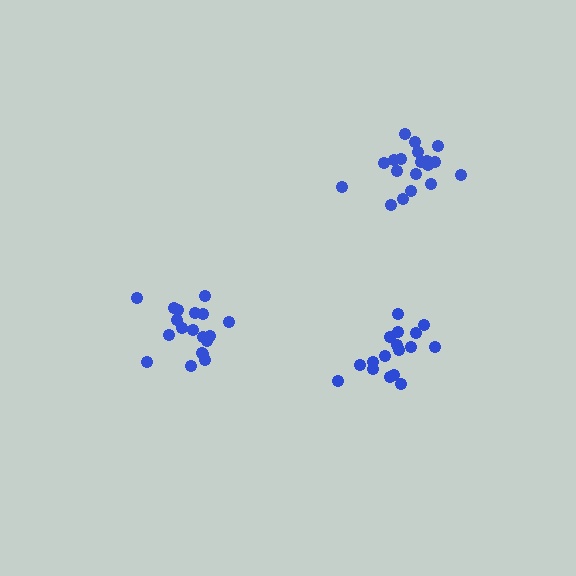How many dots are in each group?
Group 1: 19 dots, Group 2: 19 dots, Group 3: 17 dots (55 total).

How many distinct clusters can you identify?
There are 3 distinct clusters.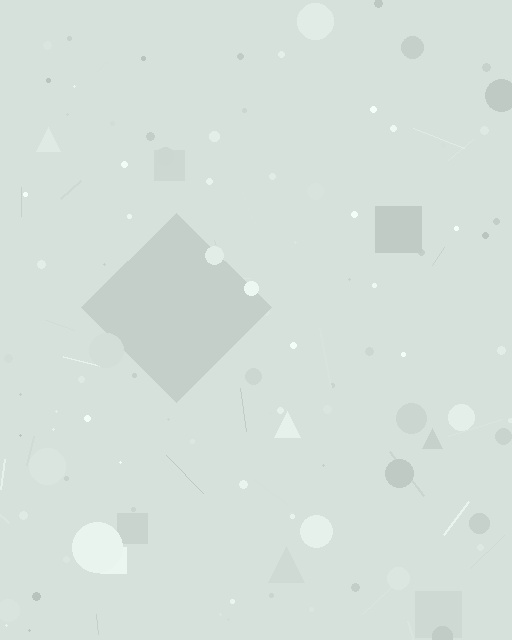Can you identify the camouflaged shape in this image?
The camouflaged shape is a diamond.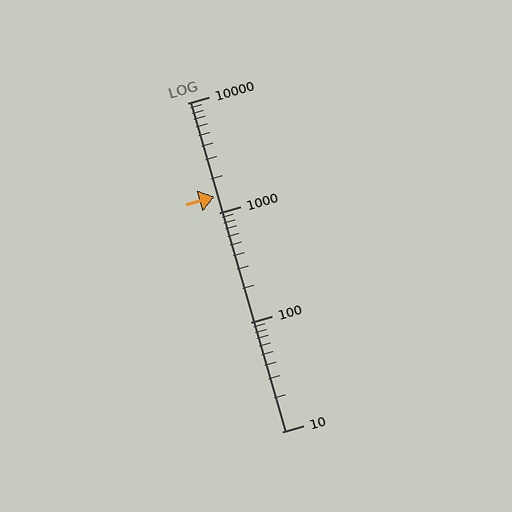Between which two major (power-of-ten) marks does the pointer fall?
The pointer is between 1000 and 10000.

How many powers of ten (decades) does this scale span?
The scale spans 3 decades, from 10 to 10000.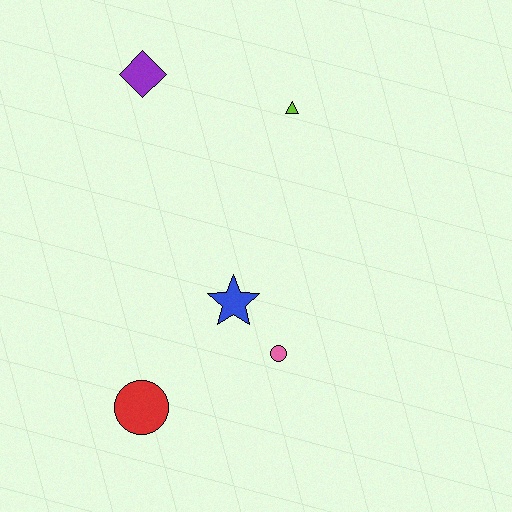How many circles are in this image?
There are 2 circles.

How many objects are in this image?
There are 5 objects.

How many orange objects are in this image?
There are no orange objects.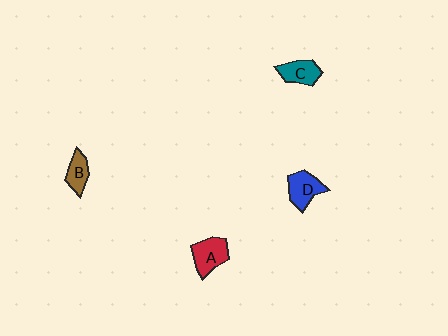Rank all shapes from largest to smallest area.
From largest to smallest: A (red), D (blue), C (teal), B (brown).